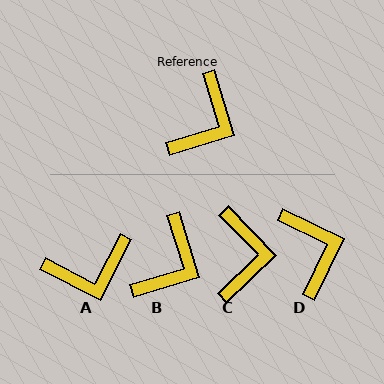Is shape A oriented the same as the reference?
No, it is off by about 44 degrees.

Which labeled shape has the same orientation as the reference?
B.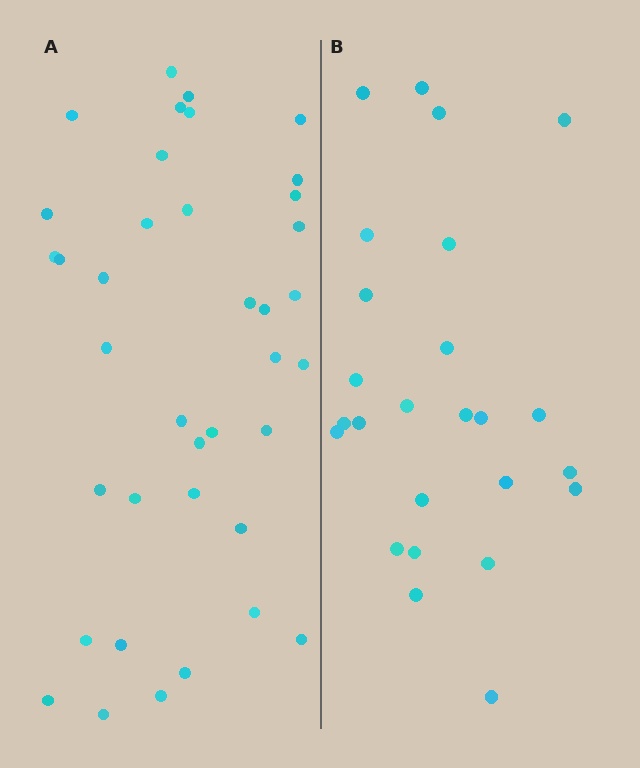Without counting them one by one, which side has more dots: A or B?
Region A (the left region) has more dots.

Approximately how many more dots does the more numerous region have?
Region A has approximately 15 more dots than region B.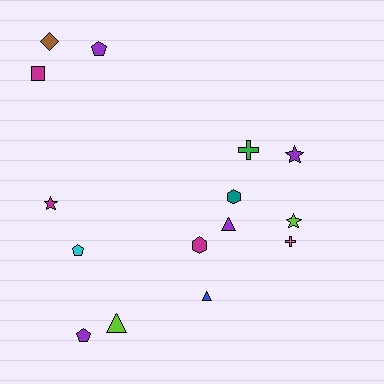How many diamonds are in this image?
There is 1 diamond.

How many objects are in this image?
There are 15 objects.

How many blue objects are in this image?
There is 1 blue object.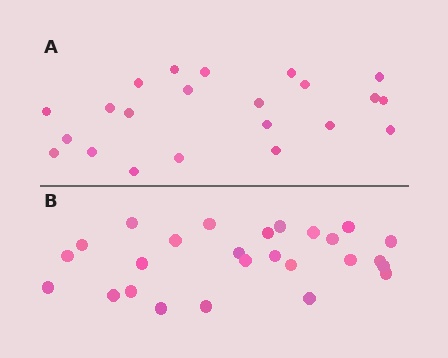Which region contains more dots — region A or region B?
Region B (the bottom region) has more dots.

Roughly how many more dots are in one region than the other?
Region B has about 4 more dots than region A.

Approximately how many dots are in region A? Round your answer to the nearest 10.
About 20 dots. (The exact count is 22, which rounds to 20.)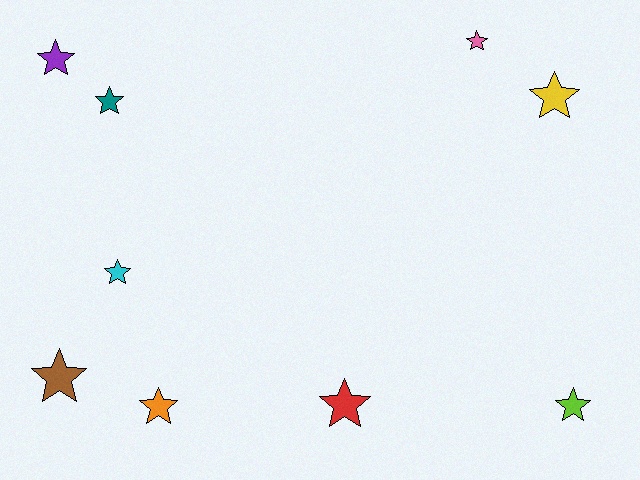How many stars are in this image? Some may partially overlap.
There are 9 stars.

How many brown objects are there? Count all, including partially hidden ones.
There is 1 brown object.